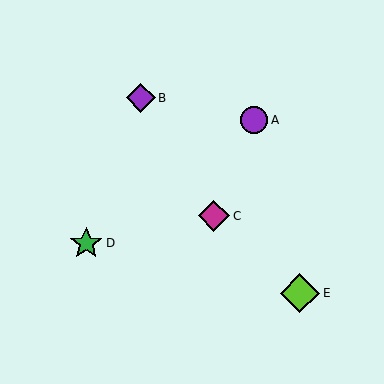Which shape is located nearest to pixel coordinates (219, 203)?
The magenta diamond (labeled C) at (214, 216) is nearest to that location.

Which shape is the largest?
The lime diamond (labeled E) is the largest.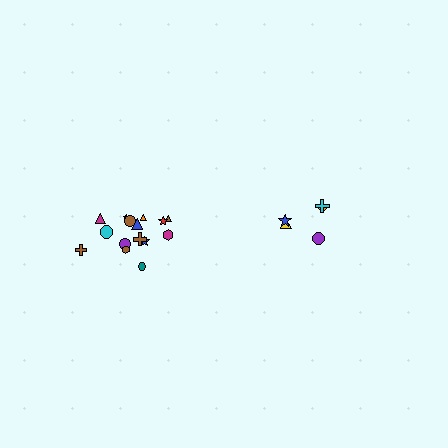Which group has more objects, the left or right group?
The left group.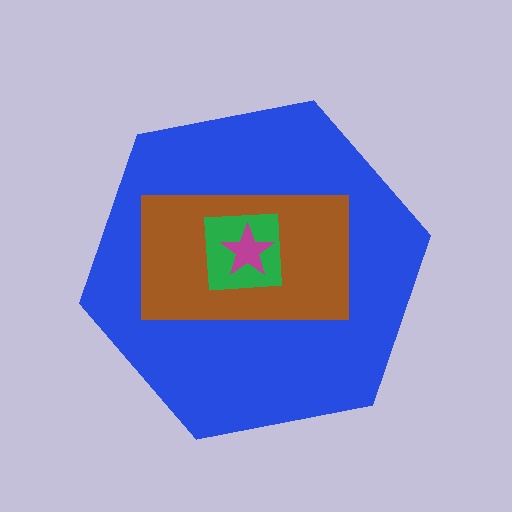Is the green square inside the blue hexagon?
Yes.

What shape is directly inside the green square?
The magenta star.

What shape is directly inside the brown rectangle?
The green square.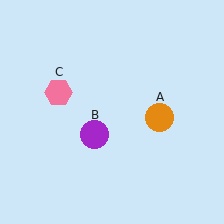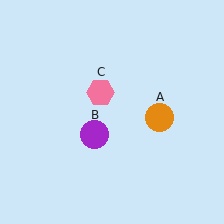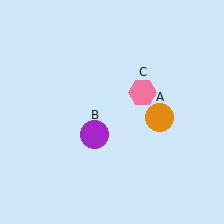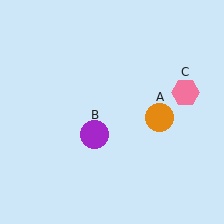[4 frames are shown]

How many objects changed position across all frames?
1 object changed position: pink hexagon (object C).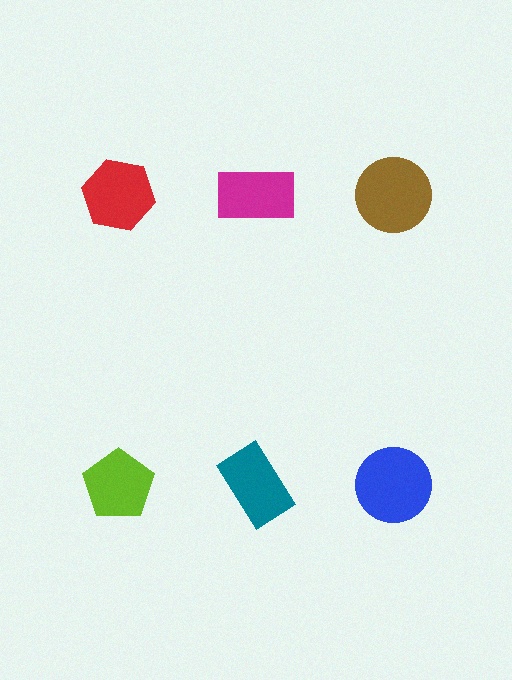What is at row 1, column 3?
A brown circle.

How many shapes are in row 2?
3 shapes.